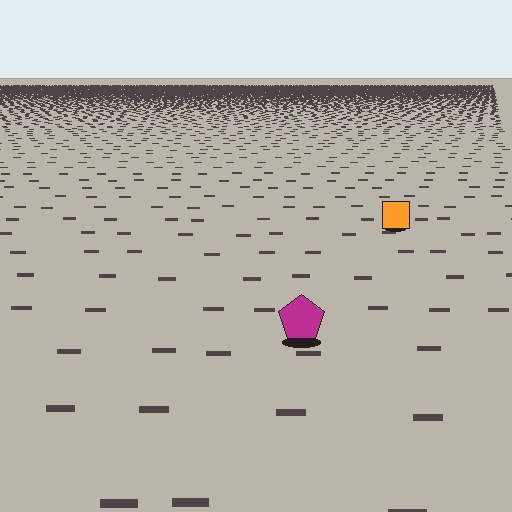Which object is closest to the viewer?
The magenta pentagon is closest. The texture marks near it are larger and more spread out.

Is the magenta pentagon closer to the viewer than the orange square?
Yes. The magenta pentagon is closer — you can tell from the texture gradient: the ground texture is coarser near it.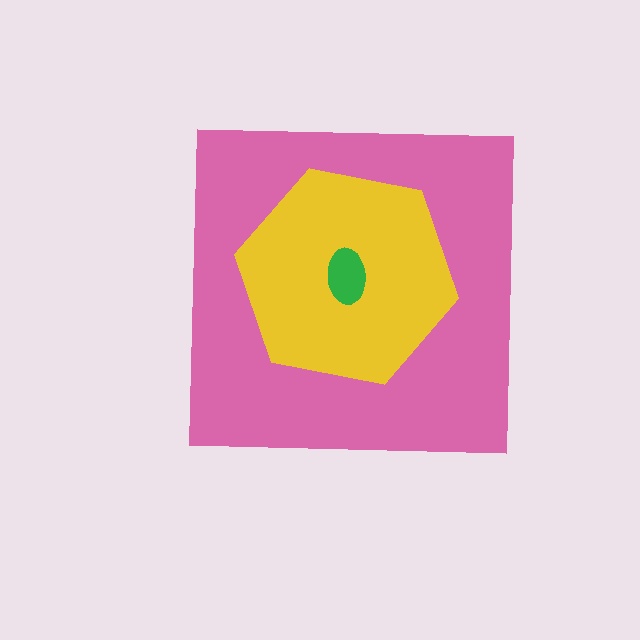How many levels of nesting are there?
3.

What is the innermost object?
The green ellipse.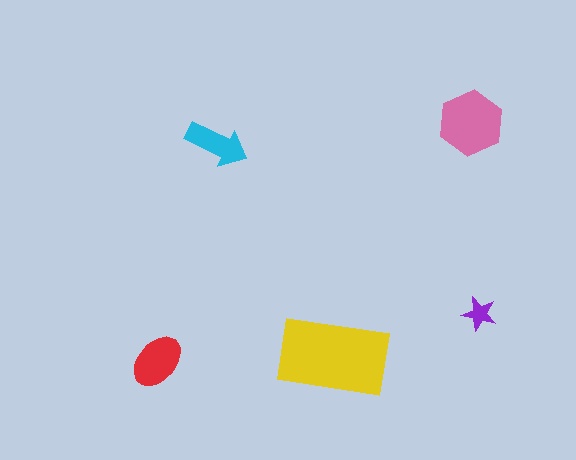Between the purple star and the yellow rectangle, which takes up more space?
The yellow rectangle.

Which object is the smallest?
The purple star.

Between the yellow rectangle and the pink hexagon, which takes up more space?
The yellow rectangle.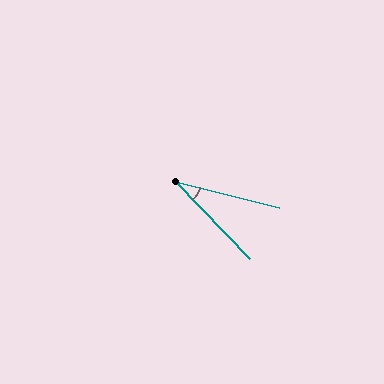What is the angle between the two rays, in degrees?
Approximately 32 degrees.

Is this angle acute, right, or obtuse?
It is acute.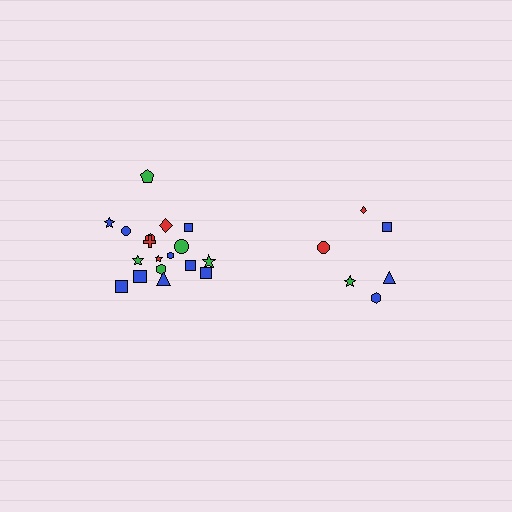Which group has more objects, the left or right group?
The left group.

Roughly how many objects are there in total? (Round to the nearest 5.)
Roughly 25 objects in total.